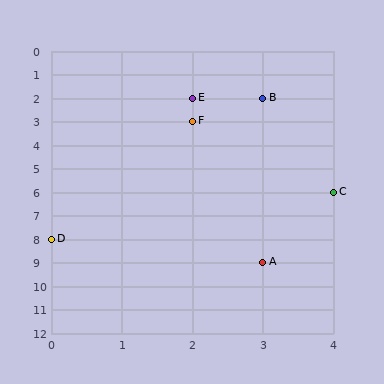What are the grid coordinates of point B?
Point B is at grid coordinates (3, 2).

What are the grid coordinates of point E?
Point E is at grid coordinates (2, 2).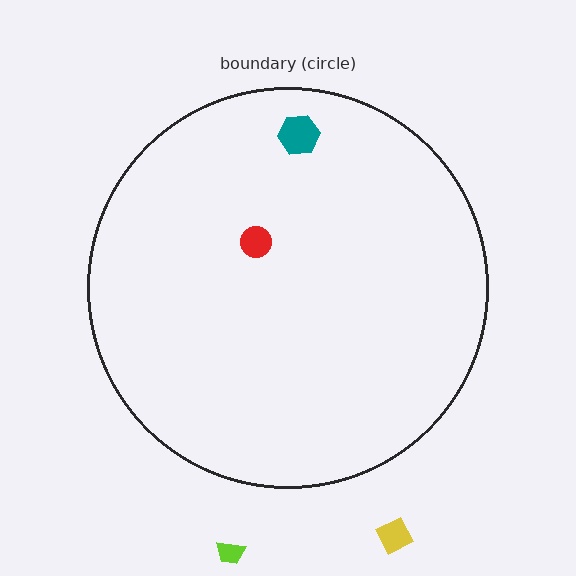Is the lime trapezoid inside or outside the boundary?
Outside.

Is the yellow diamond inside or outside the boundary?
Outside.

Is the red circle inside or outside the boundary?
Inside.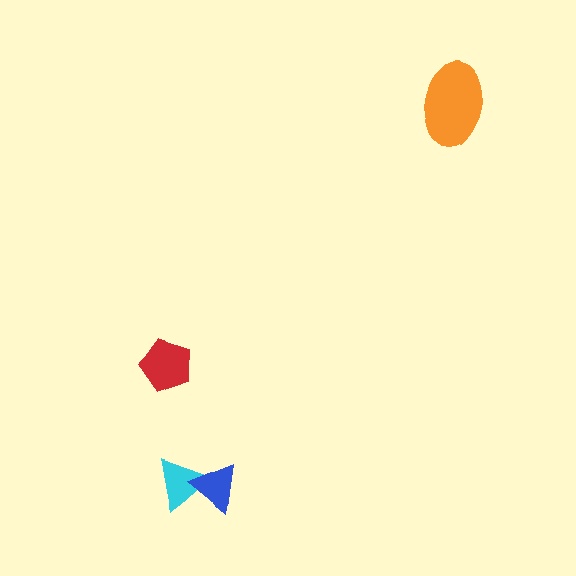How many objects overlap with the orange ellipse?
0 objects overlap with the orange ellipse.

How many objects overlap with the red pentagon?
0 objects overlap with the red pentagon.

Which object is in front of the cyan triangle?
The blue triangle is in front of the cyan triangle.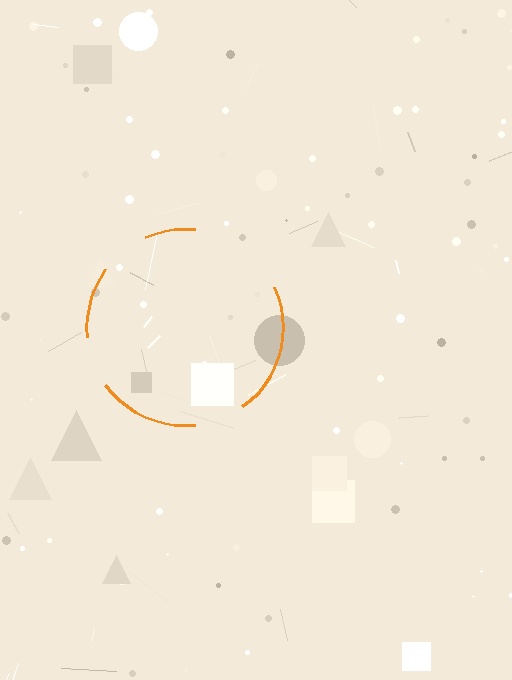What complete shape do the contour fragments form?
The contour fragments form a circle.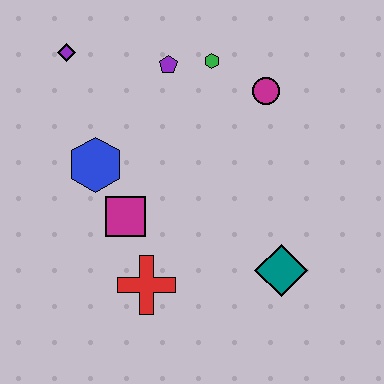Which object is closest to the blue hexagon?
The magenta square is closest to the blue hexagon.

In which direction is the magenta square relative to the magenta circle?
The magenta square is to the left of the magenta circle.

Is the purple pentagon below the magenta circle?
No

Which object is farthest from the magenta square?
The magenta circle is farthest from the magenta square.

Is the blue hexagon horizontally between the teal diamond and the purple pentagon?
No